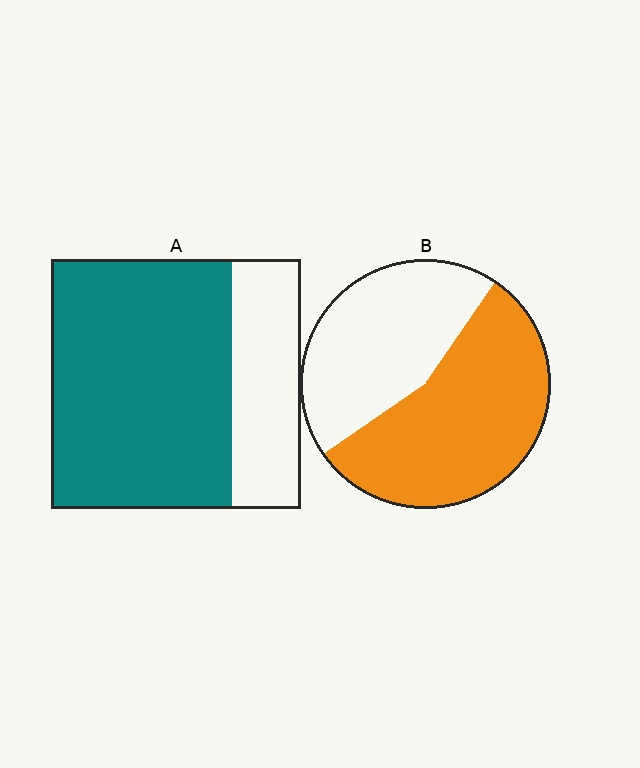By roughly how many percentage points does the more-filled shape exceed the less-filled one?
By roughly 15 percentage points (A over B).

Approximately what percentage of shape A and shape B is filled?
A is approximately 70% and B is approximately 55%.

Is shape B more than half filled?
Yes.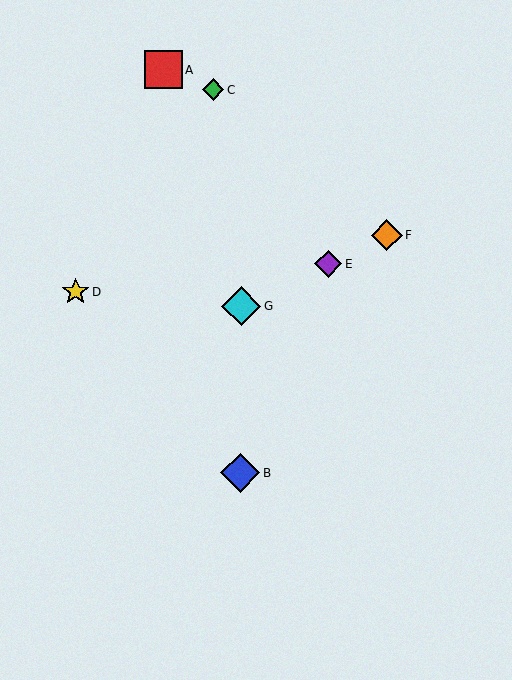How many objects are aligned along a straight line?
3 objects (E, F, G) are aligned along a straight line.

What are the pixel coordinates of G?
Object G is at (241, 306).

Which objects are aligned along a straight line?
Objects E, F, G are aligned along a straight line.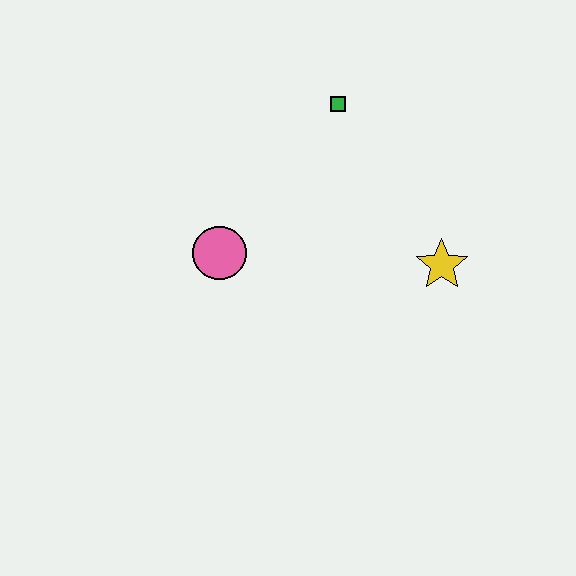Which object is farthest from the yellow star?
The pink circle is farthest from the yellow star.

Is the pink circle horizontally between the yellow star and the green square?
No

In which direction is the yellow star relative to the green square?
The yellow star is below the green square.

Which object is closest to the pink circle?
The green square is closest to the pink circle.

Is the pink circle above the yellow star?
Yes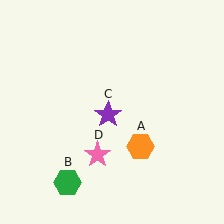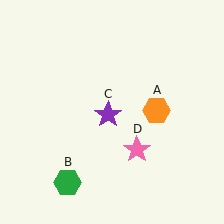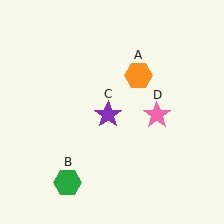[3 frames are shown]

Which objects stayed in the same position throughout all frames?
Green hexagon (object B) and purple star (object C) remained stationary.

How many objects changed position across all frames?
2 objects changed position: orange hexagon (object A), pink star (object D).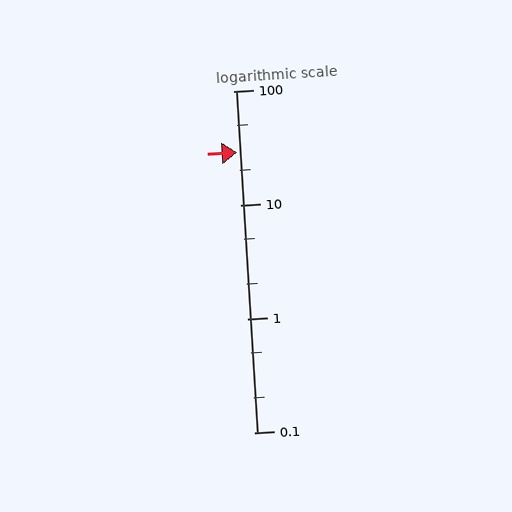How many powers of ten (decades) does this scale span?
The scale spans 3 decades, from 0.1 to 100.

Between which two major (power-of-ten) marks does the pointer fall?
The pointer is between 10 and 100.